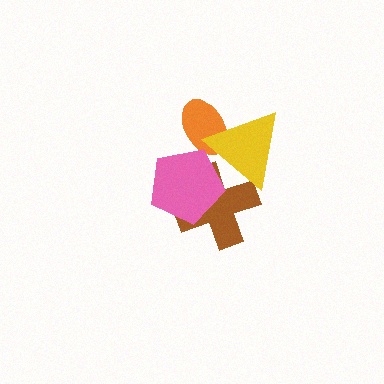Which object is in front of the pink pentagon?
The yellow triangle is in front of the pink pentagon.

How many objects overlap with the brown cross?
2 objects overlap with the brown cross.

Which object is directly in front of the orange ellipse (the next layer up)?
The pink pentagon is directly in front of the orange ellipse.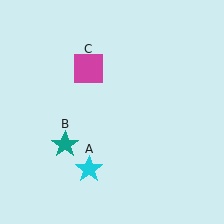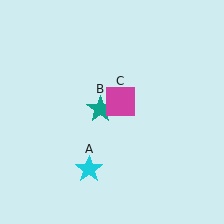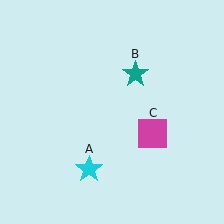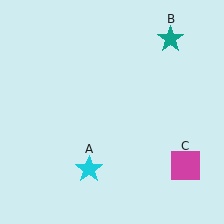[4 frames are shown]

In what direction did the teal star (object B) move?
The teal star (object B) moved up and to the right.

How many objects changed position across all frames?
2 objects changed position: teal star (object B), magenta square (object C).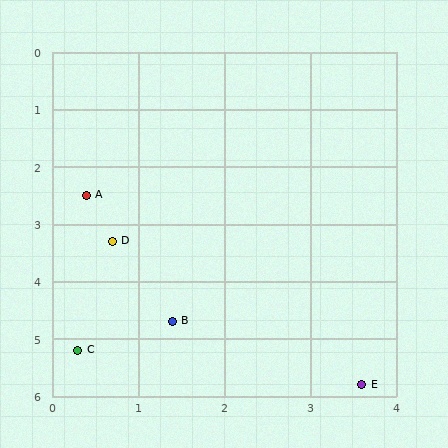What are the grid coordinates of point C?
Point C is at approximately (0.3, 5.2).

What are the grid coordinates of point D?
Point D is at approximately (0.7, 3.3).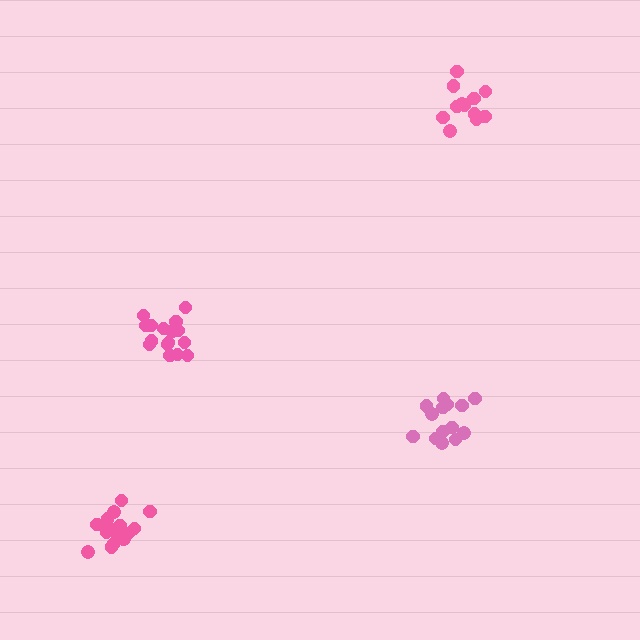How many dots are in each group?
Group 1: 16 dots, Group 2: 17 dots, Group 3: 15 dots, Group 4: 12 dots (60 total).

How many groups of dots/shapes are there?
There are 4 groups.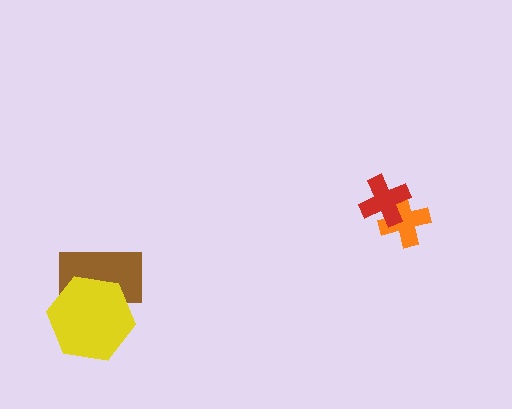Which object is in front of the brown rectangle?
The yellow hexagon is in front of the brown rectangle.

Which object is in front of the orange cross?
The red cross is in front of the orange cross.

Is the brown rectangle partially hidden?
Yes, it is partially covered by another shape.